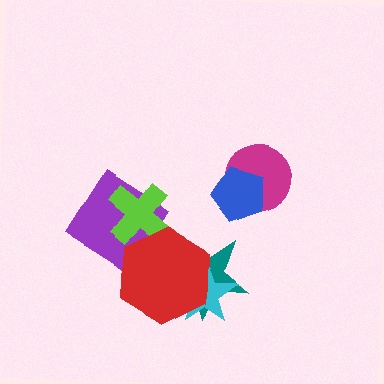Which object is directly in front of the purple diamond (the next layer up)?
The lime cross is directly in front of the purple diamond.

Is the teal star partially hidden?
Yes, it is partially covered by another shape.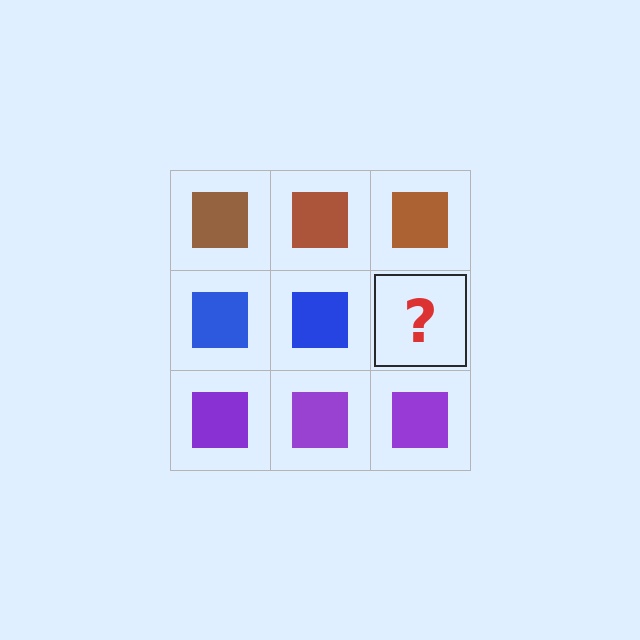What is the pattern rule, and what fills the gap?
The rule is that each row has a consistent color. The gap should be filled with a blue square.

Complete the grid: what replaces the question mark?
The question mark should be replaced with a blue square.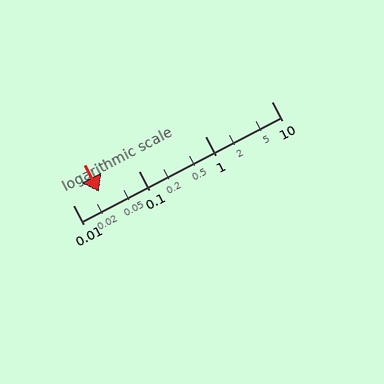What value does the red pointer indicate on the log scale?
The pointer indicates approximately 0.025.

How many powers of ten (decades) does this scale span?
The scale spans 3 decades, from 0.01 to 10.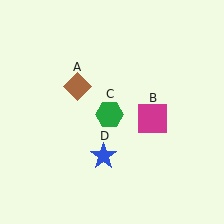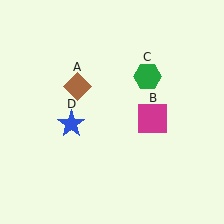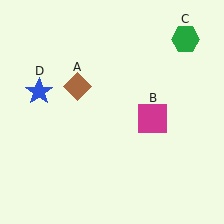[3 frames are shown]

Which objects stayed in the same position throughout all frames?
Brown diamond (object A) and magenta square (object B) remained stationary.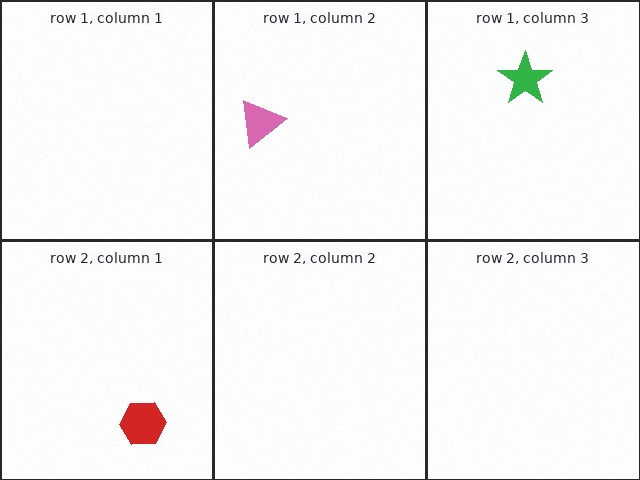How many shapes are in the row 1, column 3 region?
1.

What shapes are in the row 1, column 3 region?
The green star.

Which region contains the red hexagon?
The row 2, column 1 region.